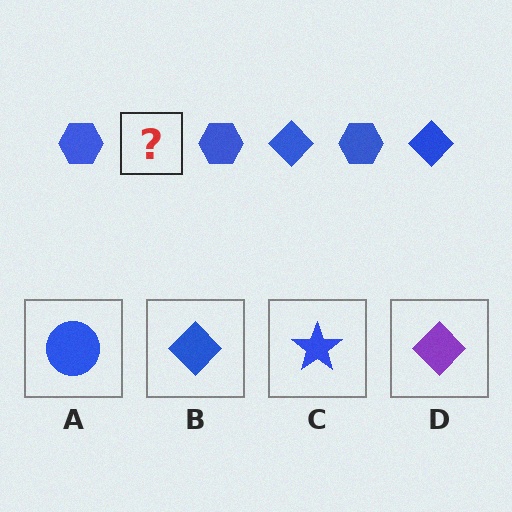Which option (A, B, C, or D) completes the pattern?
B.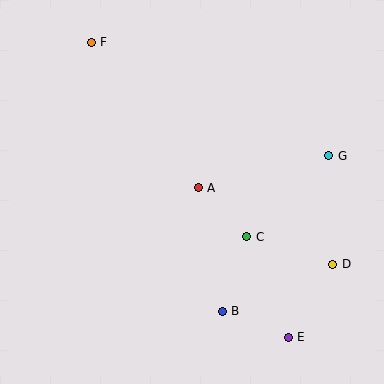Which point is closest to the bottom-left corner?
Point B is closest to the bottom-left corner.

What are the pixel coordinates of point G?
Point G is at (329, 156).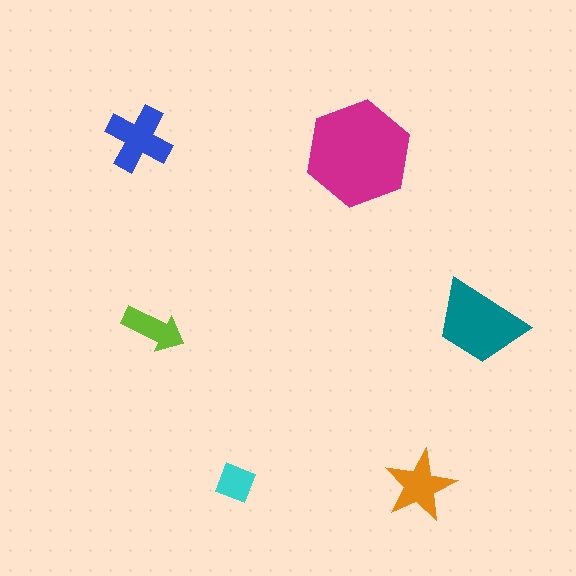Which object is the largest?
The magenta hexagon.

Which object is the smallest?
The cyan diamond.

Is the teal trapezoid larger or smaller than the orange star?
Larger.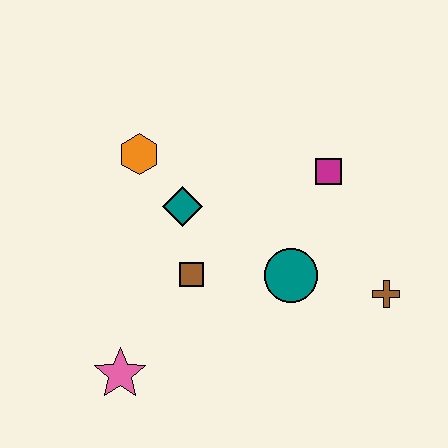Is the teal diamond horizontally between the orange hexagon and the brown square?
Yes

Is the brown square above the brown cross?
Yes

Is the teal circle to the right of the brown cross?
No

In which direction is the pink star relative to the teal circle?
The pink star is to the left of the teal circle.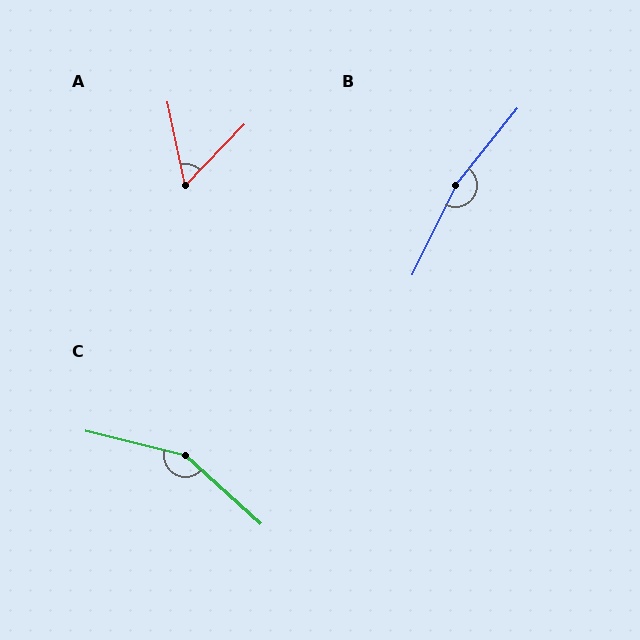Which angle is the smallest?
A, at approximately 56 degrees.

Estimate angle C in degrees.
Approximately 152 degrees.